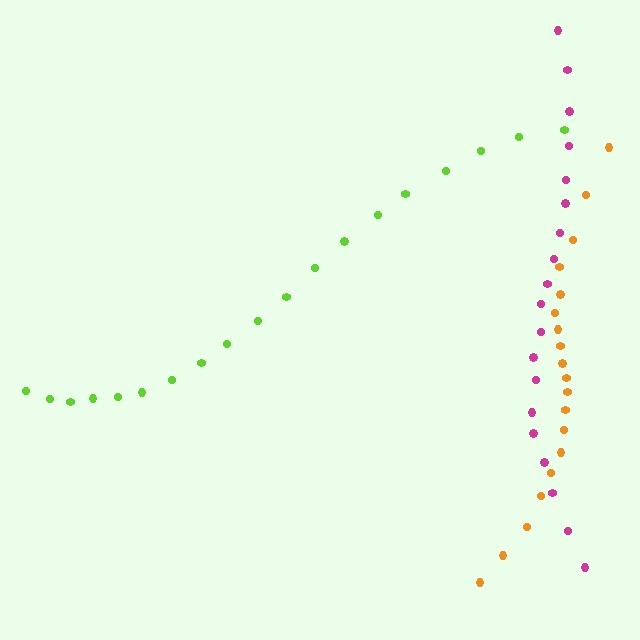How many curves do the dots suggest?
There are 3 distinct paths.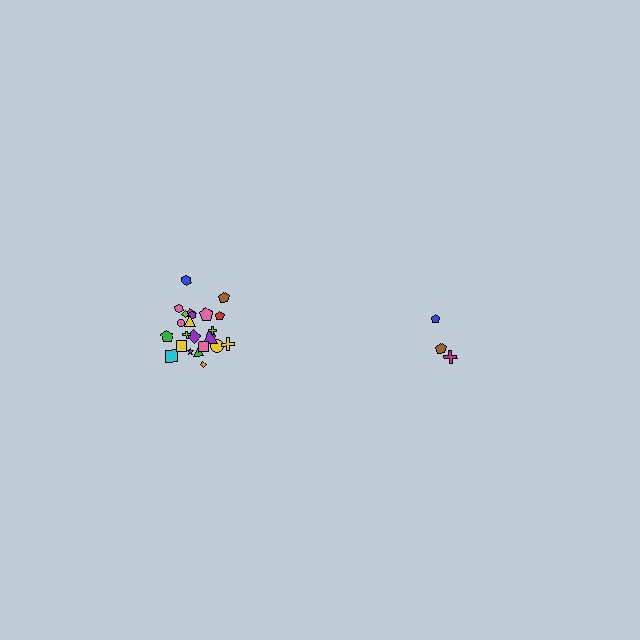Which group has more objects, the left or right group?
The left group.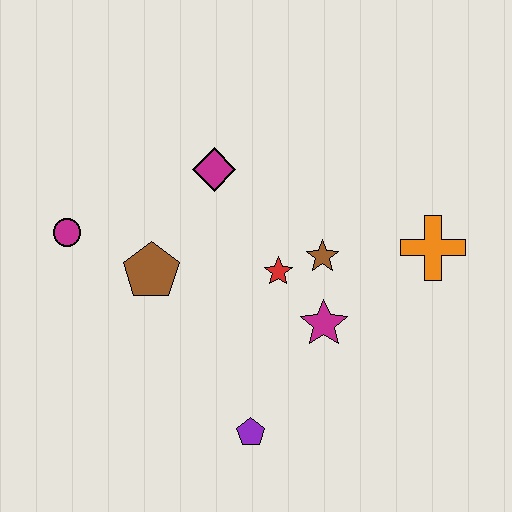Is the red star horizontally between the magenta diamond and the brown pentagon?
No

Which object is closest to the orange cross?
The brown star is closest to the orange cross.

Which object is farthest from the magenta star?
The magenta circle is farthest from the magenta star.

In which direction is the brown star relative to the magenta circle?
The brown star is to the right of the magenta circle.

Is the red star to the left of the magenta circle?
No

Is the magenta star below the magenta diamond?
Yes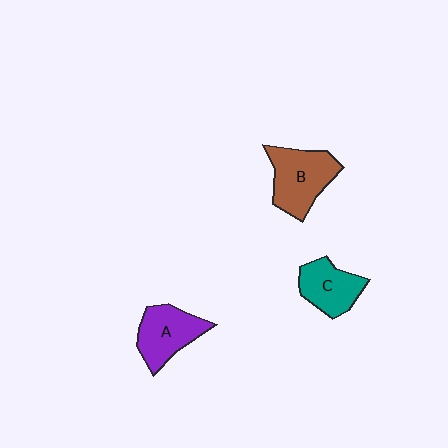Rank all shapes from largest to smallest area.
From largest to smallest: B (brown), A (purple), C (teal).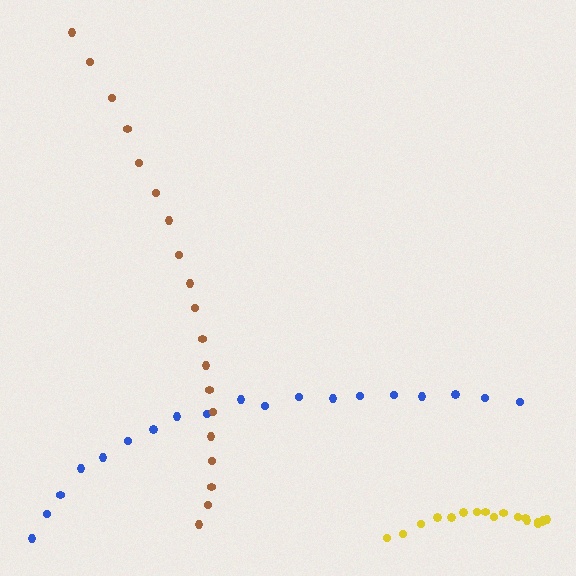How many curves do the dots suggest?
There are 3 distinct paths.